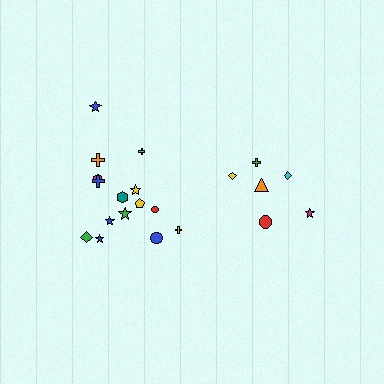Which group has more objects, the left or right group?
The left group.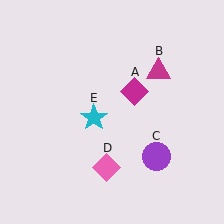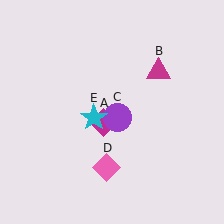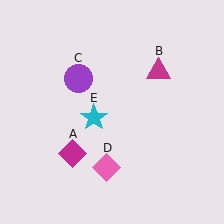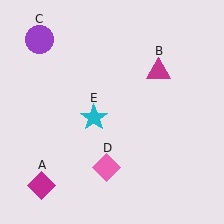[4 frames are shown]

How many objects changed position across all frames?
2 objects changed position: magenta diamond (object A), purple circle (object C).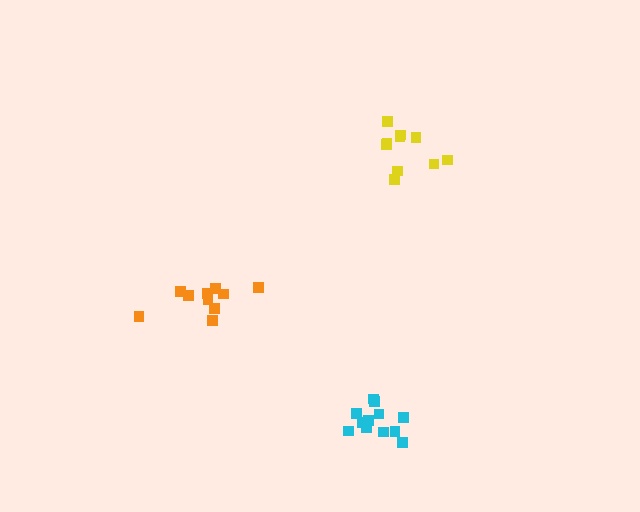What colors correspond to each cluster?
The clusters are colored: cyan, yellow, orange.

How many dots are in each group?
Group 1: 12 dots, Group 2: 10 dots, Group 3: 10 dots (32 total).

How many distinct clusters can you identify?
There are 3 distinct clusters.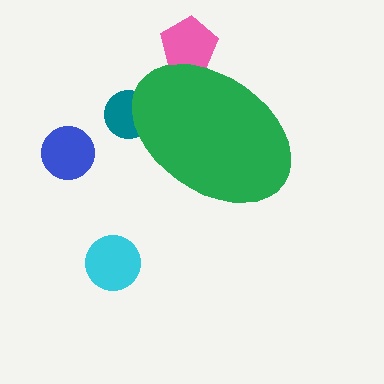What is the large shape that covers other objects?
A green ellipse.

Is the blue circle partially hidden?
No, the blue circle is fully visible.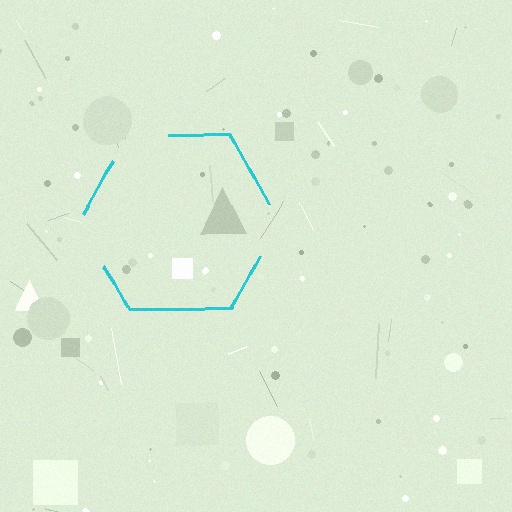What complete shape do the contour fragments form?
The contour fragments form a hexagon.